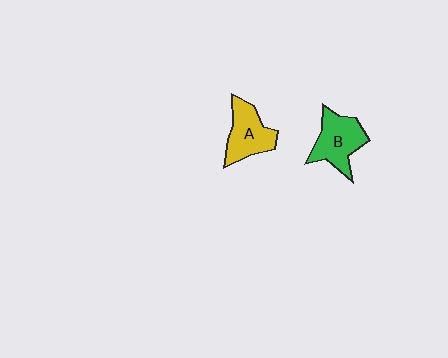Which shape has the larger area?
Shape B (green).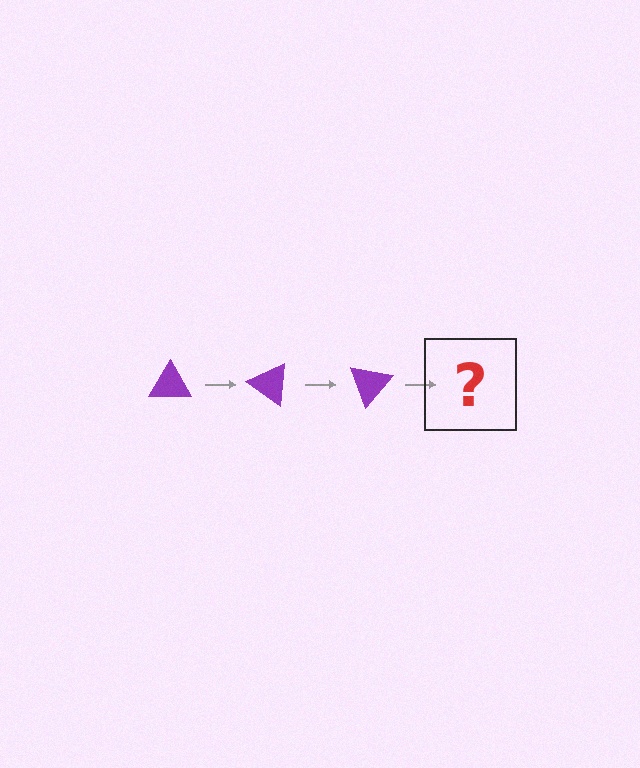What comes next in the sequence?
The next element should be a purple triangle rotated 105 degrees.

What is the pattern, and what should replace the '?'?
The pattern is that the triangle rotates 35 degrees each step. The '?' should be a purple triangle rotated 105 degrees.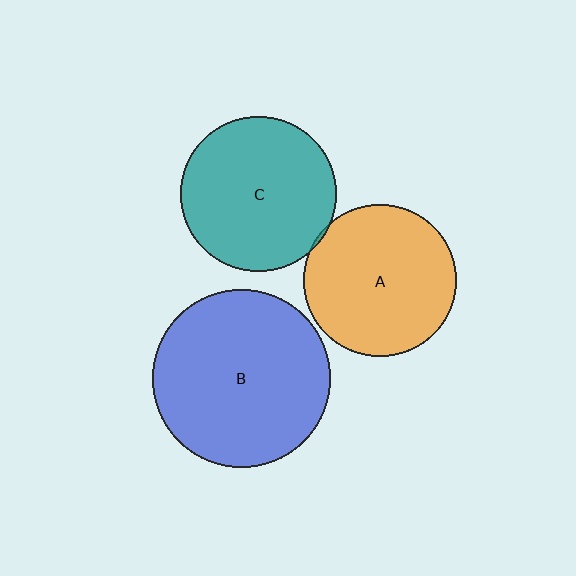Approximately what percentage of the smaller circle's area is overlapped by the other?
Approximately 5%.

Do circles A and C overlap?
Yes.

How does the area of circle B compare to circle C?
Approximately 1.3 times.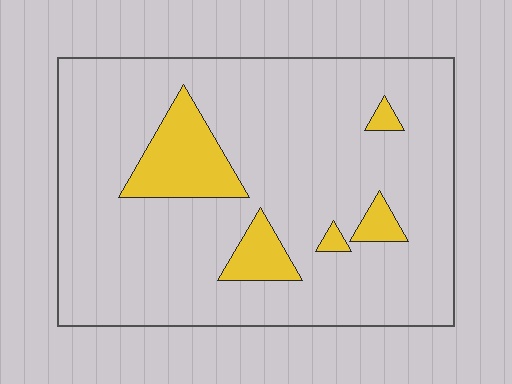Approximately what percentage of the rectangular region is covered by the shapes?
Approximately 15%.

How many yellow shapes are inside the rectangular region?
5.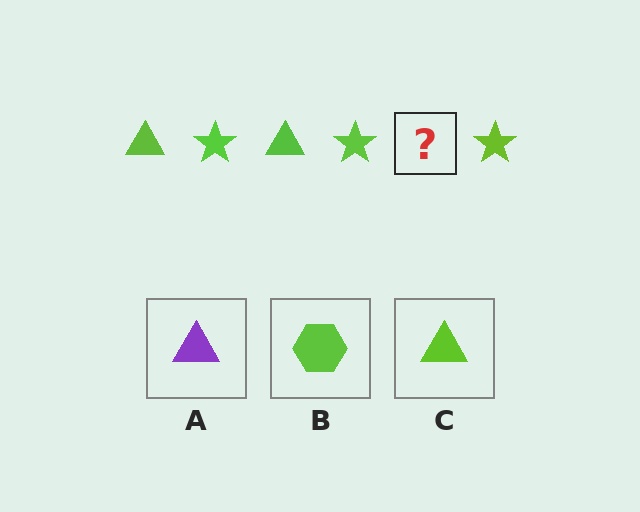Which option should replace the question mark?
Option C.